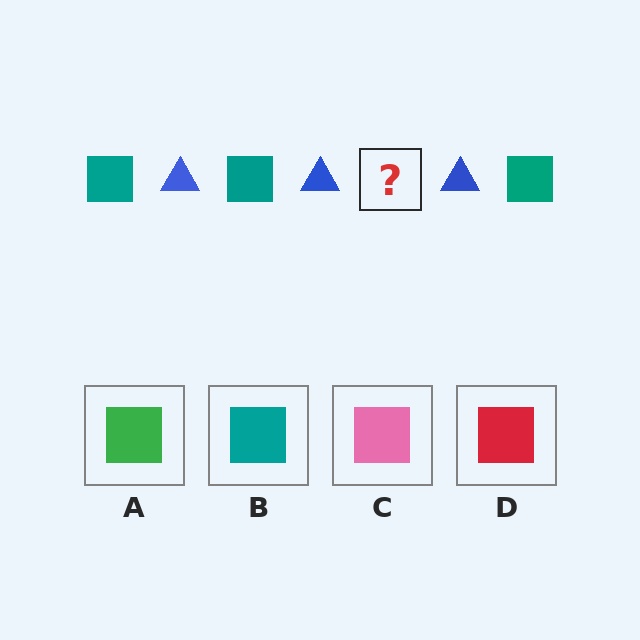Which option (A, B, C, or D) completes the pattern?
B.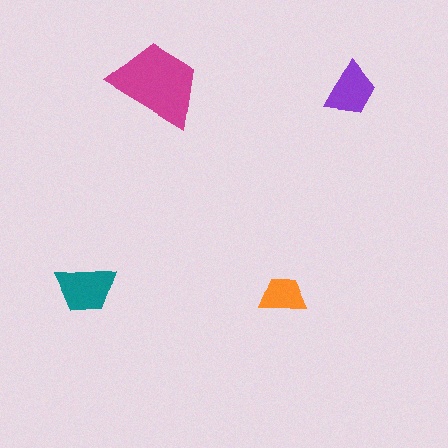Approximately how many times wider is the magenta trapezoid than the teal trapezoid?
About 1.5 times wider.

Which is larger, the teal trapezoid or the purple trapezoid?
The teal one.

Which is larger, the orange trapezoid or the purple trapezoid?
The purple one.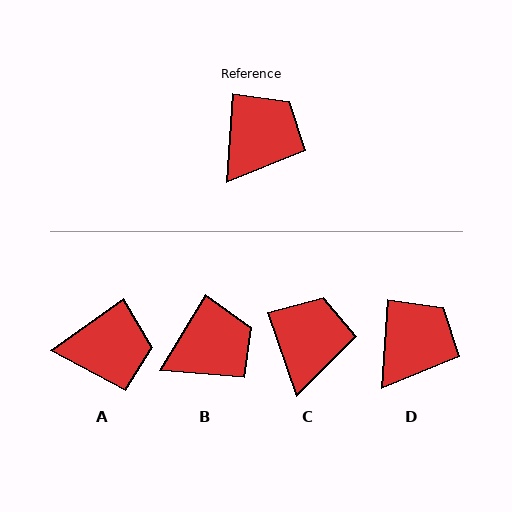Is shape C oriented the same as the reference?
No, it is off by about 23 degrees.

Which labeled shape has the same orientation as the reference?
D.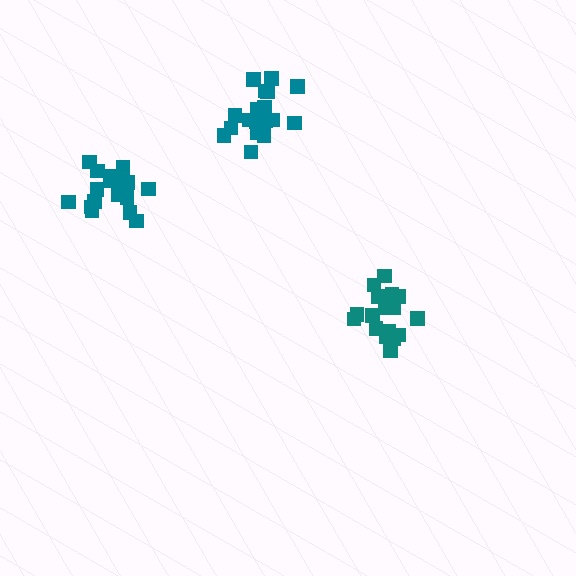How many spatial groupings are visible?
There are 3 spatial groupings.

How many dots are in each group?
Group 1: 18 dots, Group 2: 18 dots, Group 3: 17 dots (53 total).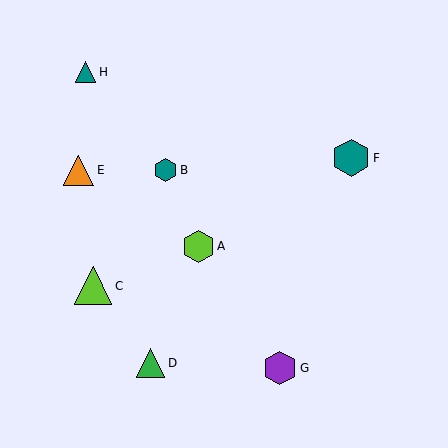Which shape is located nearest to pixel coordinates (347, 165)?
The teal hexagon (labeled F) at (351, 158) is nearest to that location.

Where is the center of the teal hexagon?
The center of the teal hexagon is at (351, 158).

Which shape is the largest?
The lime triangle (labeled C) is the largest.